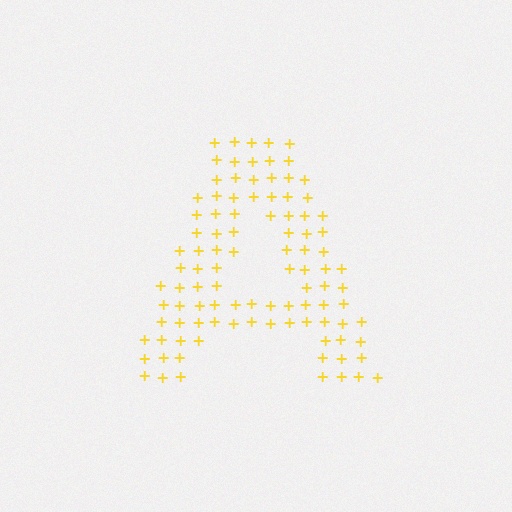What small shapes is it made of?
It is made of small plus signs.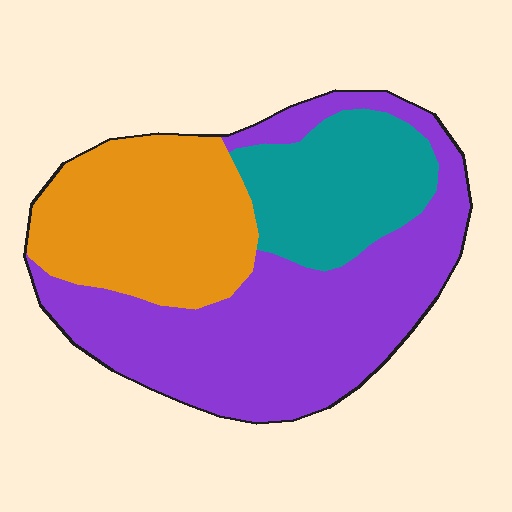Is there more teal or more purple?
Purple.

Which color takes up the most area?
Purple, at roughly 50%.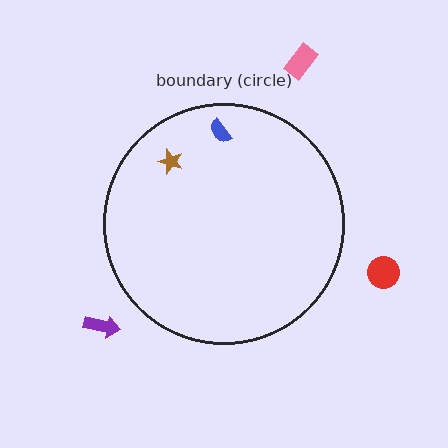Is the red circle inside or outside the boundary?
Outside.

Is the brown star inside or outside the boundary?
Inside.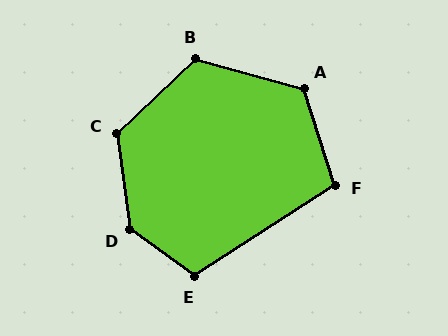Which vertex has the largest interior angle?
D, at approximately 134 degrees.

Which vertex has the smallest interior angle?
F, at approximately 105 degrees.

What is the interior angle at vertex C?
Approximately 126 degrees (obtuse).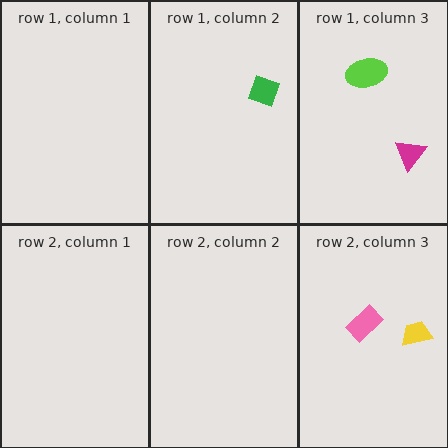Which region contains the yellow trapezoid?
The row 2, column 3 region.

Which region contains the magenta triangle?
The row 1, column 3 region.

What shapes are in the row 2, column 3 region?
The pink rectangle, the yellow trapezoid.